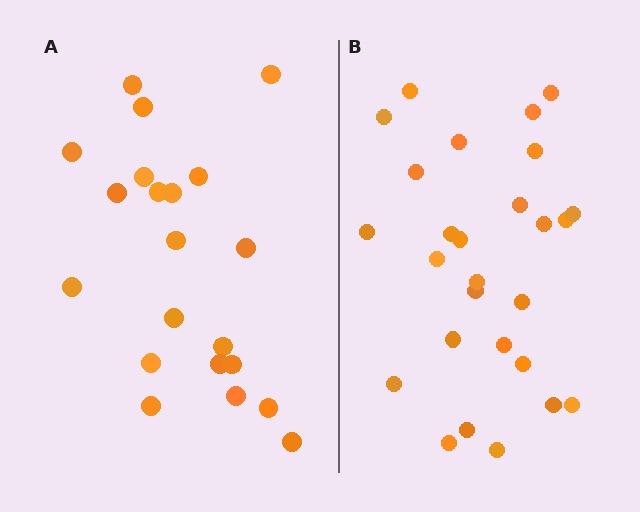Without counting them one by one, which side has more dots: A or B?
Region B (the right region) has more dots.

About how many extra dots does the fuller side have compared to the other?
Region B has about 6 more dots than region A.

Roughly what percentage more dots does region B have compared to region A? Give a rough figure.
About 30% more.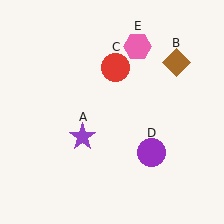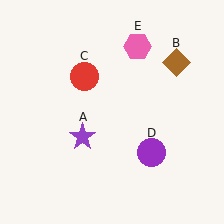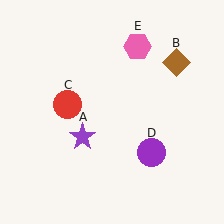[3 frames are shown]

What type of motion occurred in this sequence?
The red circle (object C) rotated counterclockwise around the center of the scene.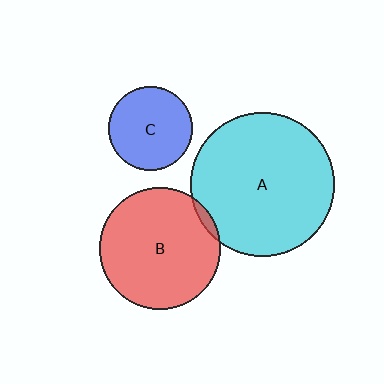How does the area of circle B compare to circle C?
Approximately 2.1 times.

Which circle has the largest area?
Circle A (cyan).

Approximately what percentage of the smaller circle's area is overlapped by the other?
Approximately 5%.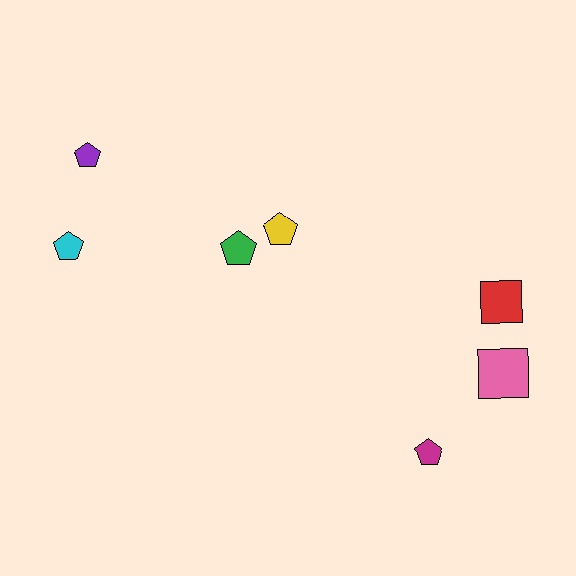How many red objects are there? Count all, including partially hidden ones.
There is 1 red object.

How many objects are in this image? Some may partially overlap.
There are 7 objects.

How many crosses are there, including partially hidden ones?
There are no crosses.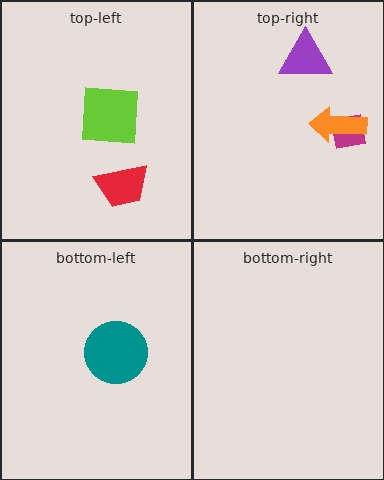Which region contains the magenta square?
The top-right region.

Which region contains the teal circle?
The bottom-left region.